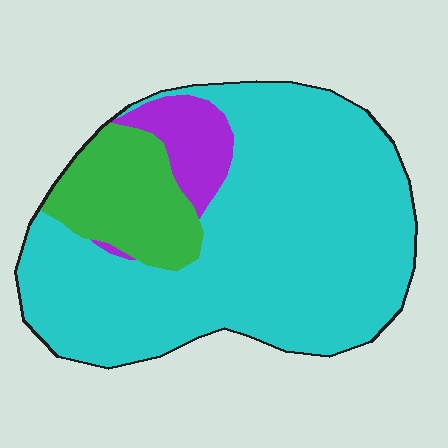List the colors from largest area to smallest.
From largest to smallest: cyan, green, purple.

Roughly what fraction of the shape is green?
Green covers 16% of the shape.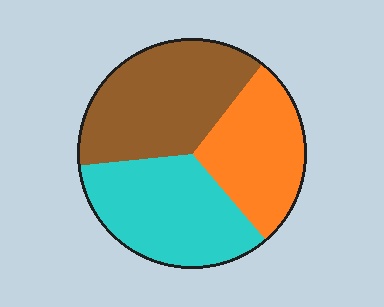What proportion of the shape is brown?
Brown covers roughly 40% of the shape.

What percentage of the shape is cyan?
Cyan takes up about one third (1/3) of the shape.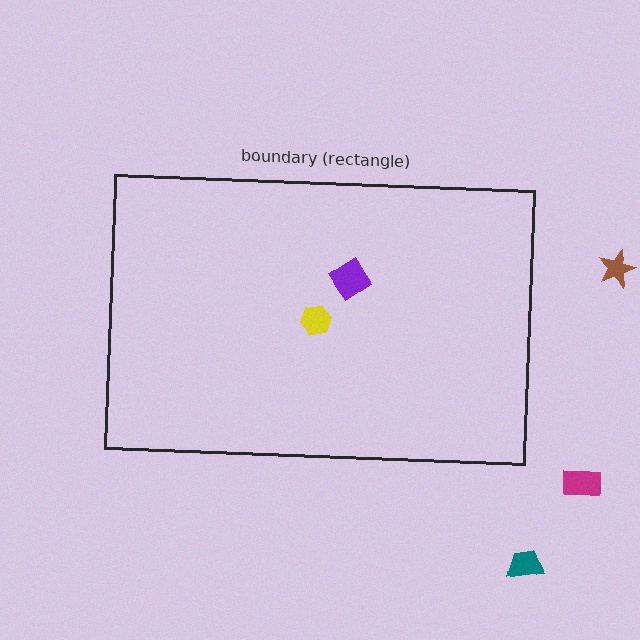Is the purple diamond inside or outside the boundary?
Inside.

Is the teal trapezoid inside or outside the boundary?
Outside.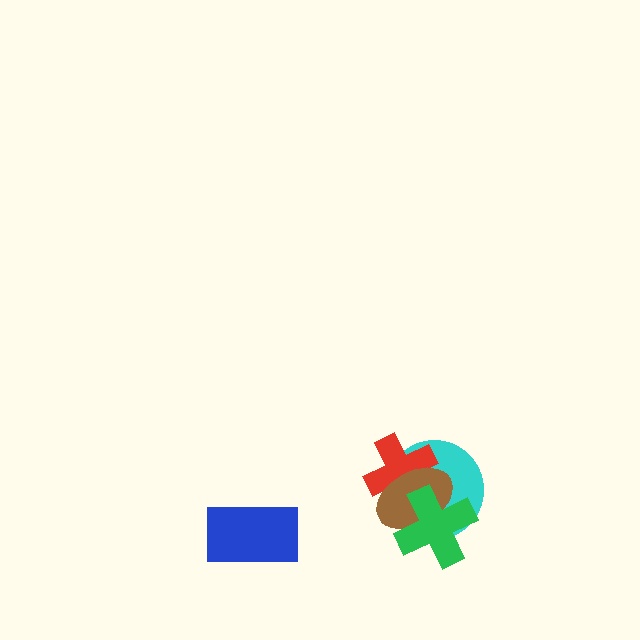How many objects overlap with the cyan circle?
3 objects overlap with the cyan circle.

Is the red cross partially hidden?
Yes, it is partially covered by another shape.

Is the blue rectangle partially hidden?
No, no other shape covers it.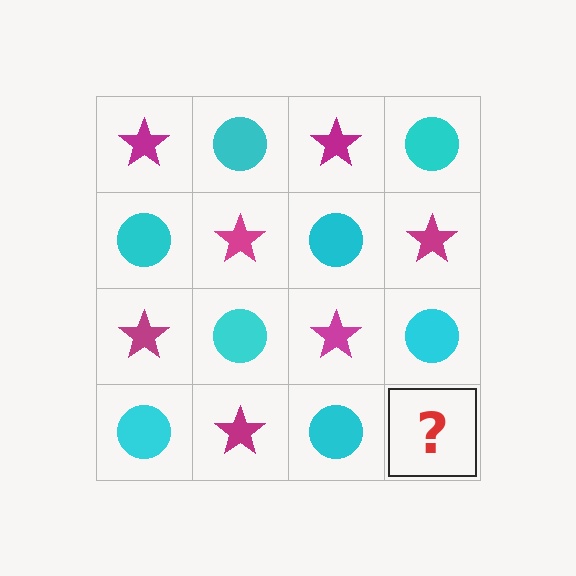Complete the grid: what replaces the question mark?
The question mark should be replaced with a magenta star.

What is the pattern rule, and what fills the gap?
The rule is that it alternates magenta star and cyan circle in a checkerboard pattern. The gap should be filled with a magenta star.